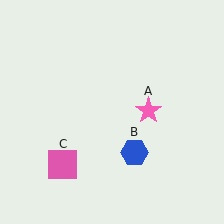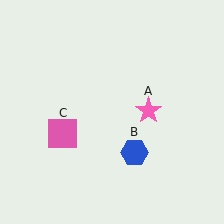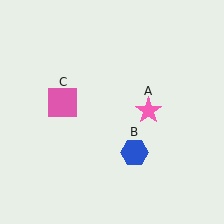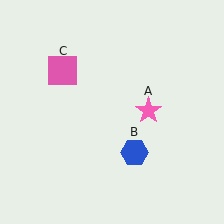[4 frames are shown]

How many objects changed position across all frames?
1 object changed position: pink square (object C).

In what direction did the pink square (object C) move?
The pink square (object C) moved up.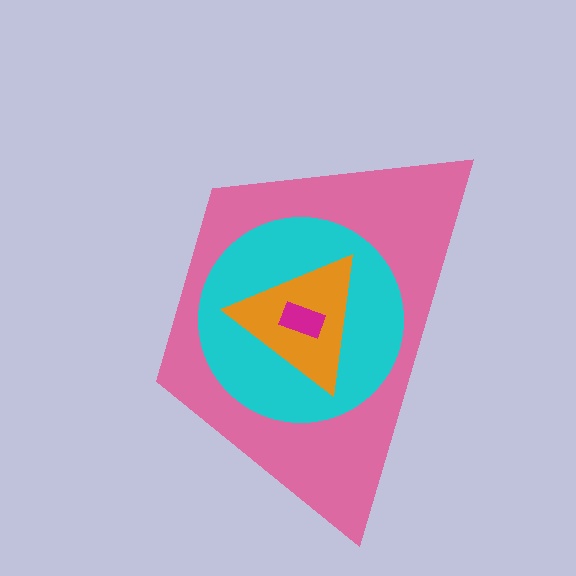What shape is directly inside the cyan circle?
The orange triangle.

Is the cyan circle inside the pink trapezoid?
Yes.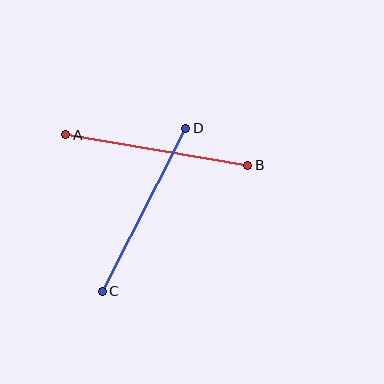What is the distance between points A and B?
The distance is approximately 184 pixels.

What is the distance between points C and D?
The distance is approximately 183 pixels.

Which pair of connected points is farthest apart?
Points A and B are farthest apart.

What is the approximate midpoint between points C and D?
The midpoint is at approximately (144, 210) pixels.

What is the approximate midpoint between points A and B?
The midpoint is at approximately (157, 150) pixels.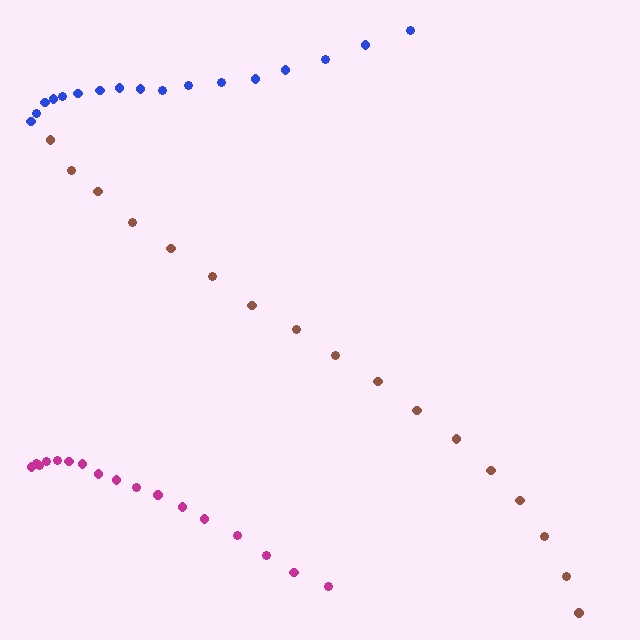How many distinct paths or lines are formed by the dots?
There are 3 distinct paths.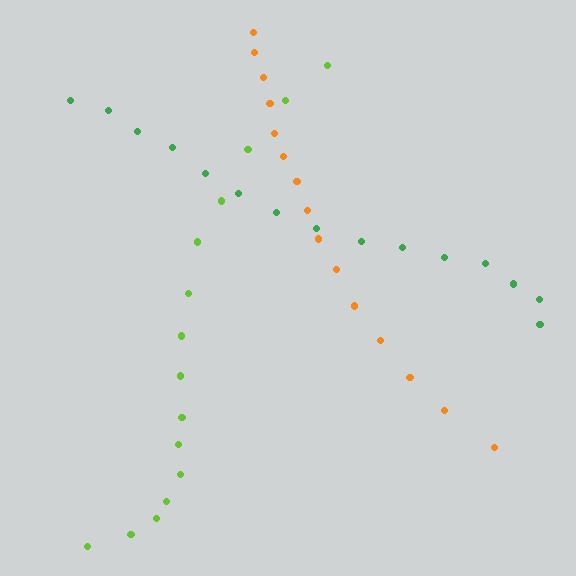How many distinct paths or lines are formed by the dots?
There are 3 distinct paths.